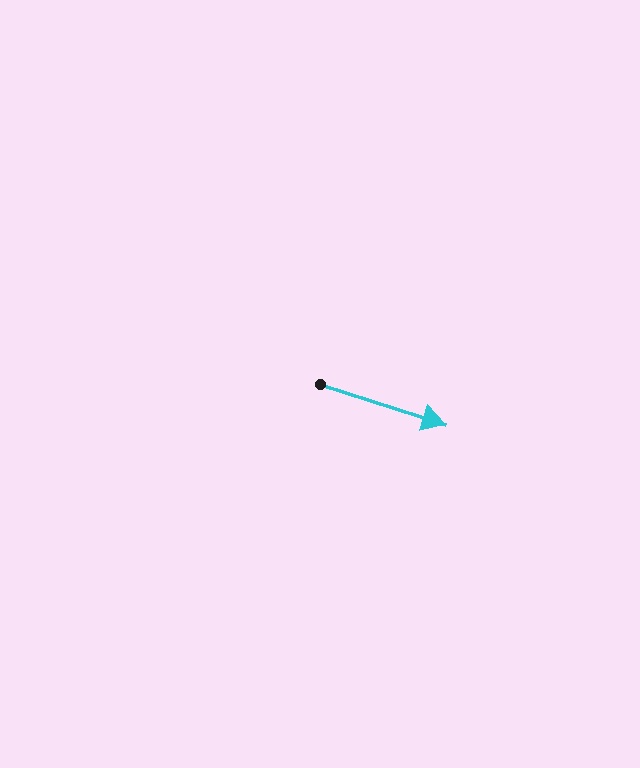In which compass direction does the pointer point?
East.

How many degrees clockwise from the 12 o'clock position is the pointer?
Approximately 108 degrees.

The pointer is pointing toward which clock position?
Roughly 4 o'clock.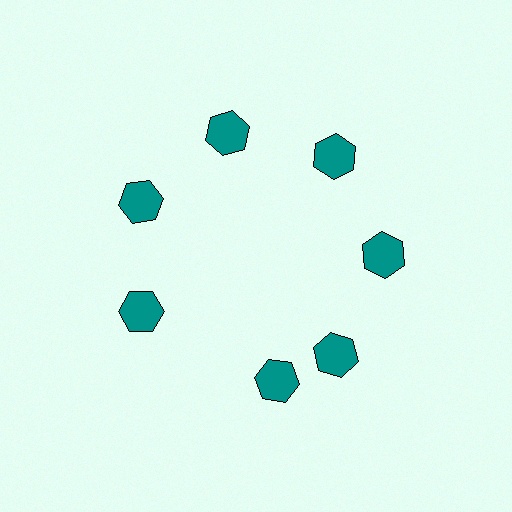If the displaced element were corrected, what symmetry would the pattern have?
It would have 7-fold rotational symmetry — the pattern would map onto itself every 51 degrees.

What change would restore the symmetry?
The symmetry would be restored by rotating it back into even spacing with its neighbors so that all 7 hexagons sit at equal angles and equal distance from the center.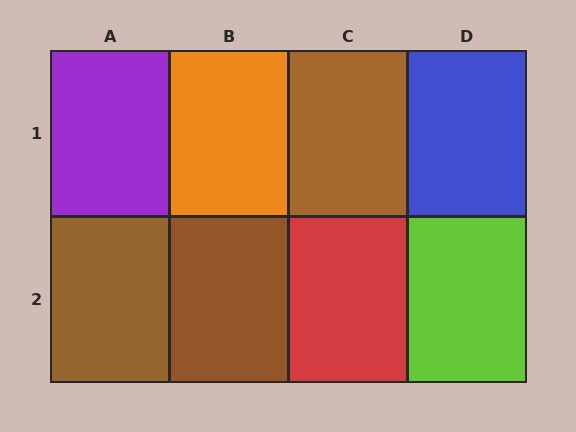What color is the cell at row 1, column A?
Purple.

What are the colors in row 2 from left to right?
Brown, brown, red, lime.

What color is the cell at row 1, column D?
Blue.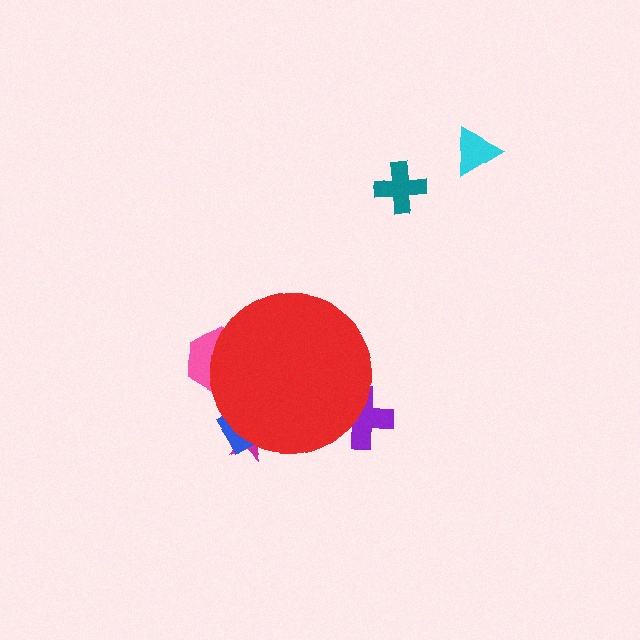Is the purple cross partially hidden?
Yes, the purple cross is partially hidden behind the red circle.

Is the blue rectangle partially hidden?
Yes, the blue rectangle is partially hidden behind the red circle.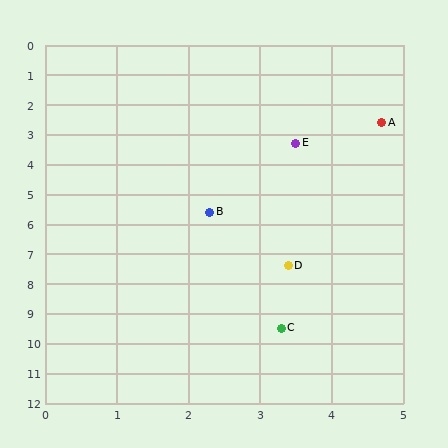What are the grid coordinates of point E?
Point E is at approximately (3.5, 3.3).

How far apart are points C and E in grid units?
Points C and E are about 6.2 grid units apart.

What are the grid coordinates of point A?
Point A is at approximately (4.7, 2.6).